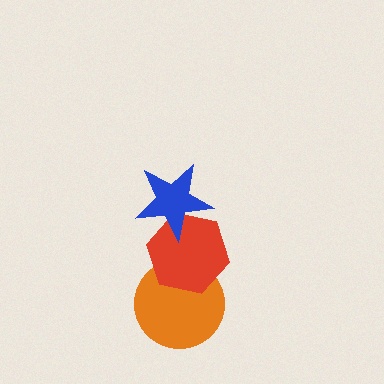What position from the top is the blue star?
The blue star is 1st from the top.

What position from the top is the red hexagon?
The red hexagon is 2nd from the top.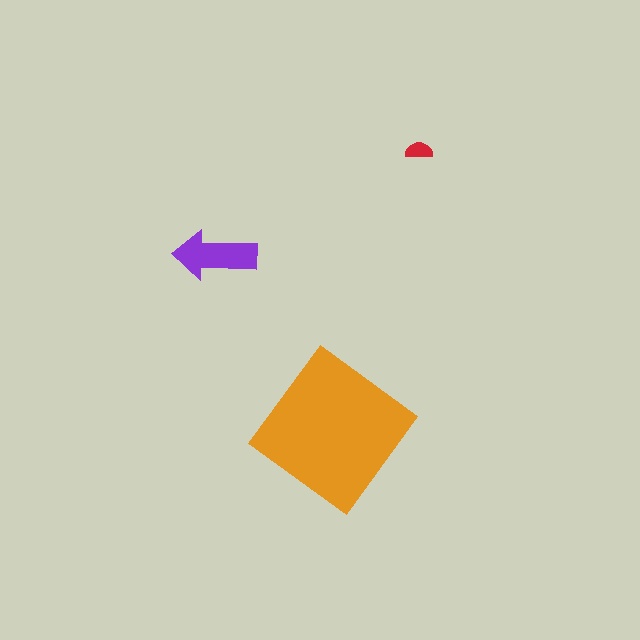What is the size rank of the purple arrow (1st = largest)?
2nd.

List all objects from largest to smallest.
The orange diamond, the purple arrow, the red semicircle.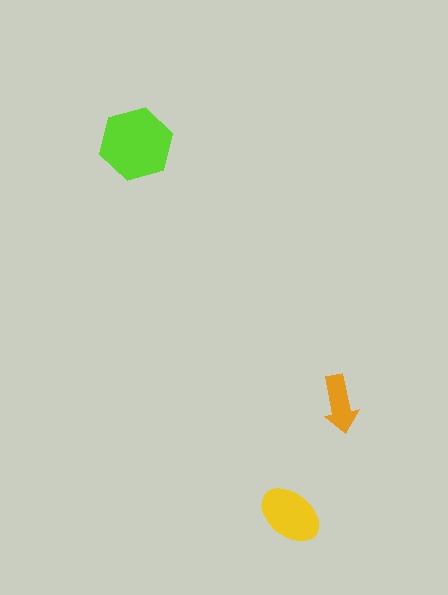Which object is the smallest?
The orange arrow.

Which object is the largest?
The lime hexagon.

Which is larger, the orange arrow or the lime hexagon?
The lime hexagon.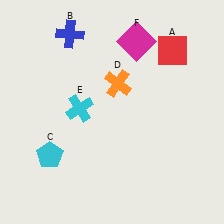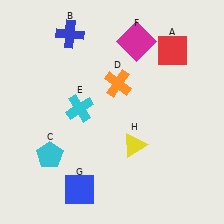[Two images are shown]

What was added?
A blue square (G), a yellow triangle (H) were added in Image 2.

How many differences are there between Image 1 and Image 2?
There are 2 differences between the two images.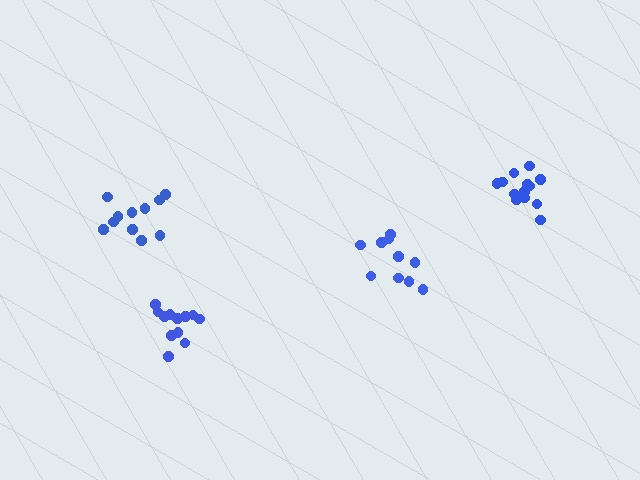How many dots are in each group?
Group 1: 13 dots, Group 2: 12 dots, Group 3: 11 dots, Group 4: 10 dots (46 total).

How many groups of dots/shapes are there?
There are 4 groups.